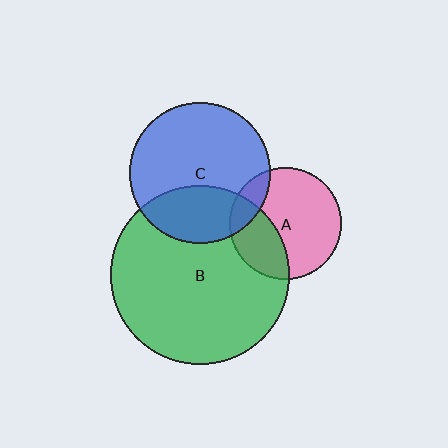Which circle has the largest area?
Circle B (green).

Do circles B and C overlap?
Yes.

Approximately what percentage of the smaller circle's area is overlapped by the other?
Approximately 30%.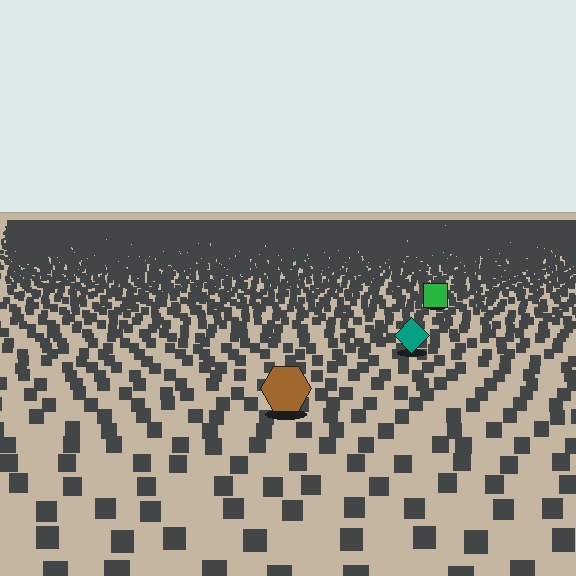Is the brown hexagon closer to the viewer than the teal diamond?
Yes. The brown hexagon is closer — you can tell from the texture gradient: the ground texture is coarser near it.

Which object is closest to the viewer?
The brown hexagon is closest. The texture marks near it are larger and more spread out.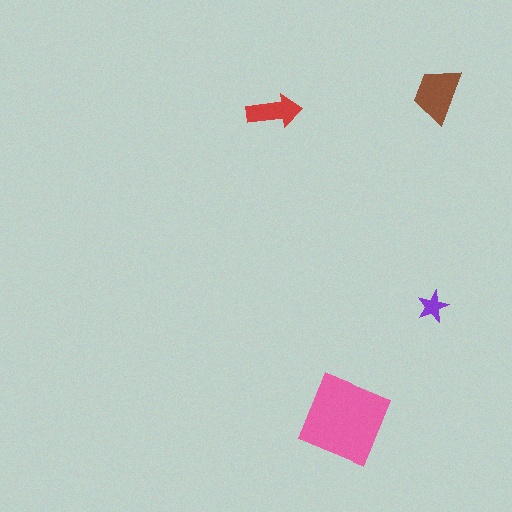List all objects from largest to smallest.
The pink diamond, the brown trapezoid, the red arrow, the purple star.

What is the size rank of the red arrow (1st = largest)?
3rd.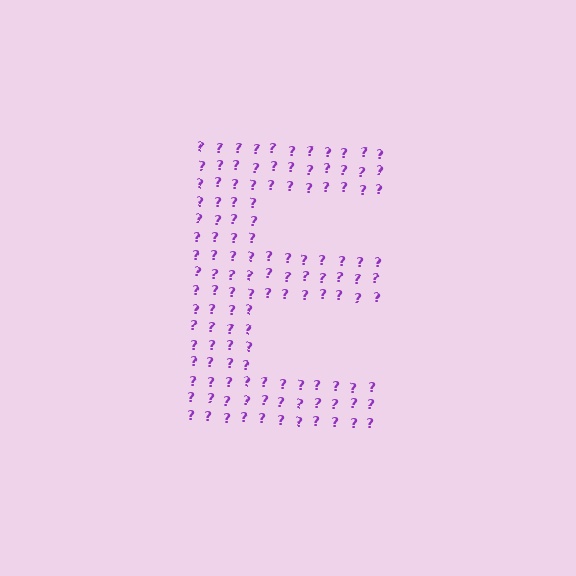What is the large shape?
The large shape is the letter E.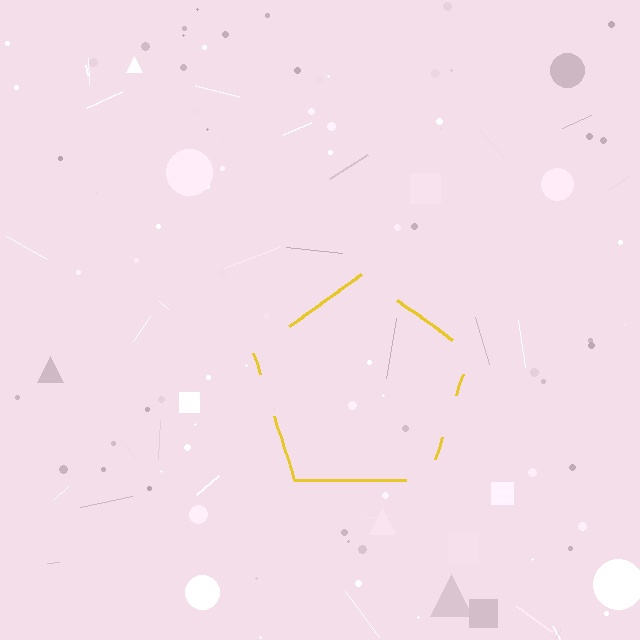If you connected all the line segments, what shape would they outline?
They would outline a pentagon.